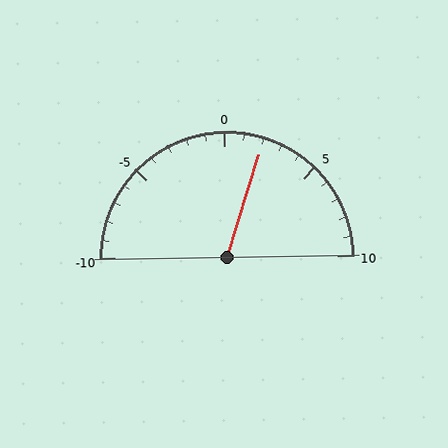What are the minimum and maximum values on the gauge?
The gauge ranges from -10 to 10.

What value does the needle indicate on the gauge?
The needle indicates approximately 2.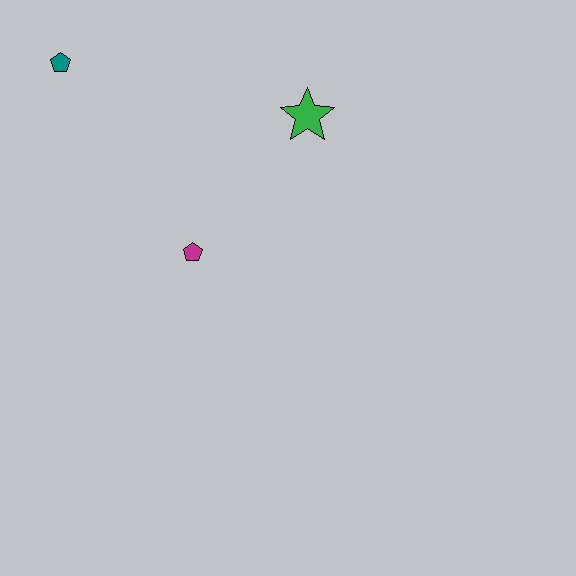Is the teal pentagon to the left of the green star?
Yes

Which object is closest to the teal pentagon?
The magenta pentagon is closest to the teal pentagon.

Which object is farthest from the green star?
The teal pentagon is farthest from the green star.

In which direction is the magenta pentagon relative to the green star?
The magenta pentagon is below the green star.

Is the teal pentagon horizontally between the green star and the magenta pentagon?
No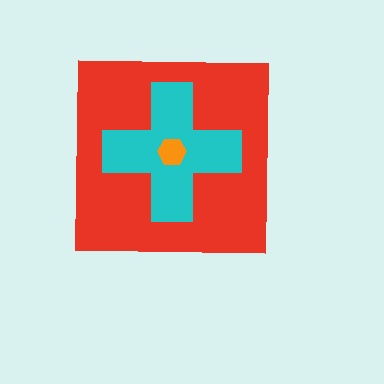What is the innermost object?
The orange hexagon.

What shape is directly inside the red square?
The cyan cross.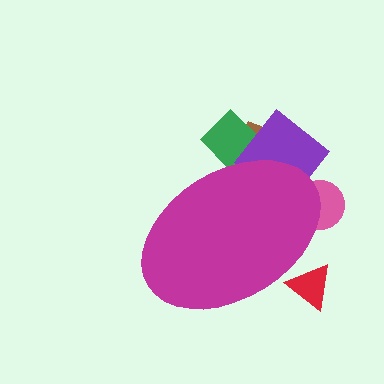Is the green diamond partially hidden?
Yes, the green diamond is partially hidden behind the magenta ellipse.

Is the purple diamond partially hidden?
Yes, the purple diamond is partially hidden behind the magenta ellipse.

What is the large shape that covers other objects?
A magenta ellipse.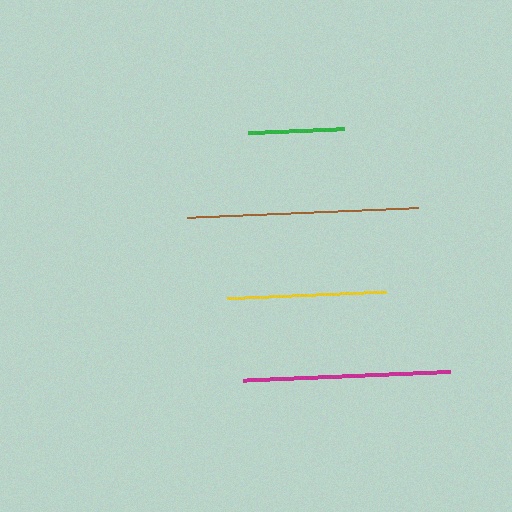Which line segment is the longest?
The brown line is the longest at approximately 231 pixels.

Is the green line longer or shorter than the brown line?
The brown line is longer than the green line.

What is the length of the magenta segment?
The magenta segment is approximately 208 pixels long.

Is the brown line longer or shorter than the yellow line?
The brown line is longer than the yellow line.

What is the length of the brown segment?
The brown segment is approximately 231 pixels long.